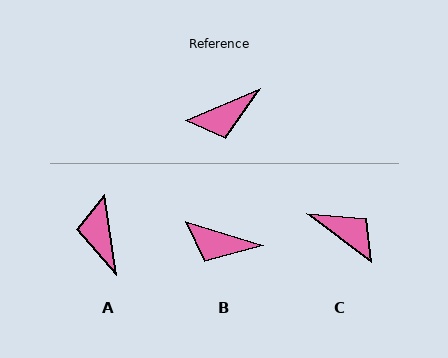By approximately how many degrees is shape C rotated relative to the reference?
Approximately 120 degrees counter-clockwise.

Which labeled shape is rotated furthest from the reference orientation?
C, about 120 degrees away.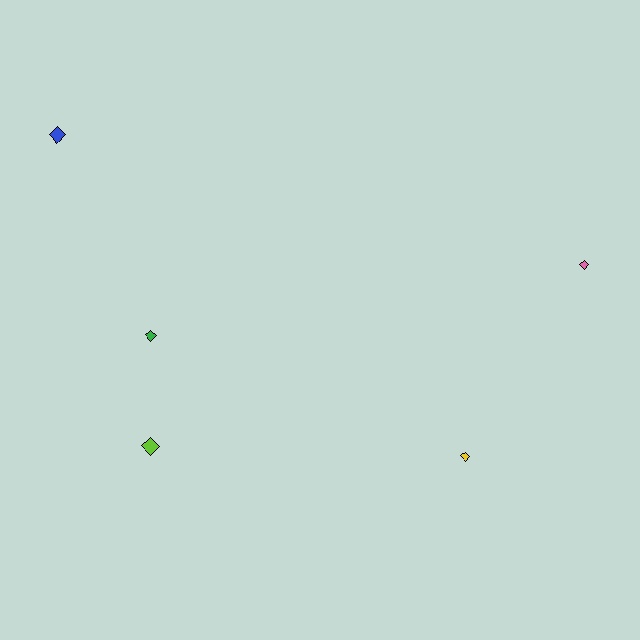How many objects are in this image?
There are 5 objects.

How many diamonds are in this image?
There are 5 diamonds.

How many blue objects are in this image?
There is 1 blue object.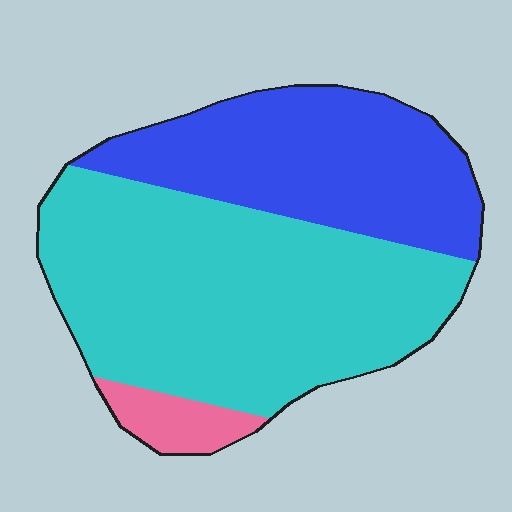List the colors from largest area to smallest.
From largest to smallest: cyan, blue, pink.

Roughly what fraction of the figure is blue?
Blue covers about 35% of the figure.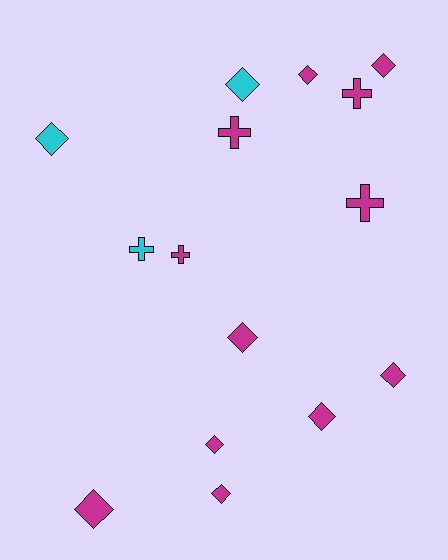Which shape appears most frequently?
Diamond, with 10 objects.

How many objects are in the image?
There are 15 objects.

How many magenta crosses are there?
There are 4 magenta crosses.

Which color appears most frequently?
Magenta, with 12 objects.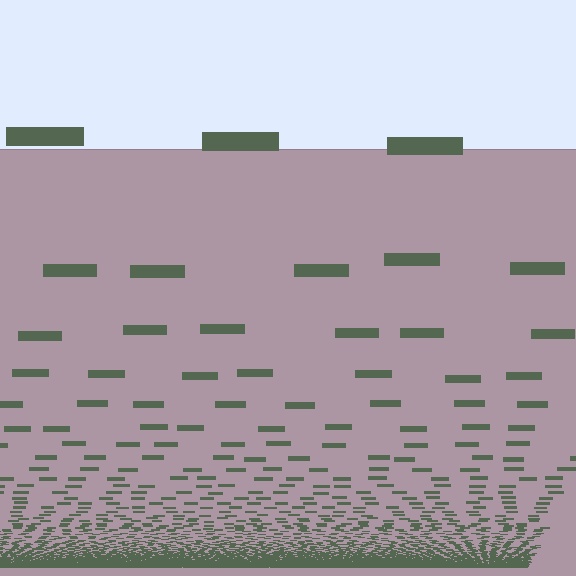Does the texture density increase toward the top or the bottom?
Density increases toward the bottom.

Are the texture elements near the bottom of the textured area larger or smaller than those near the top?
Smaller. The gradient is inverted — elements near the bottom are smaller and denser.